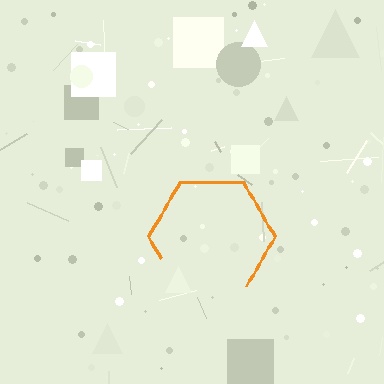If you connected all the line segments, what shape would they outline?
They would outline a hexagon.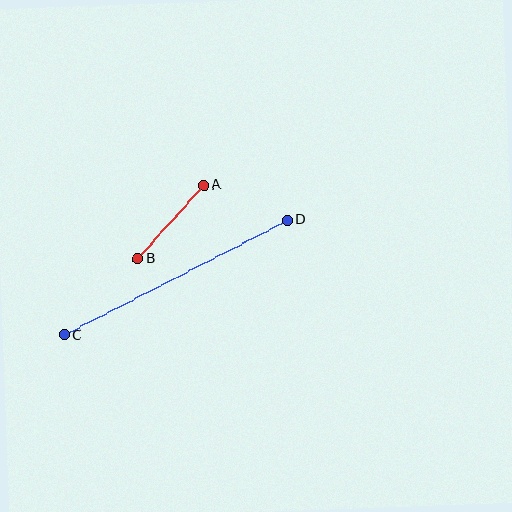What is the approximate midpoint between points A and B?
The midpoint is at approximately (171, 222) pixels.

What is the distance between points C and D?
The distance is approximately 251 pixels.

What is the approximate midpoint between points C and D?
The midpoint is at approximately (175, 278) pixels.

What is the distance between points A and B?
The distance is approximately 98 pixels.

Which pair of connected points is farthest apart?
Points C and D are farthest apart.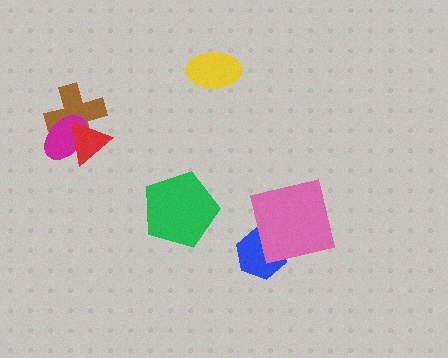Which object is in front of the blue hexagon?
The pink square is in front of the blue hexagon.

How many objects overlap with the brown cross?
2 objects overlap with the brown cross.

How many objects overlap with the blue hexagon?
1 object overlaps with the blue hexagon.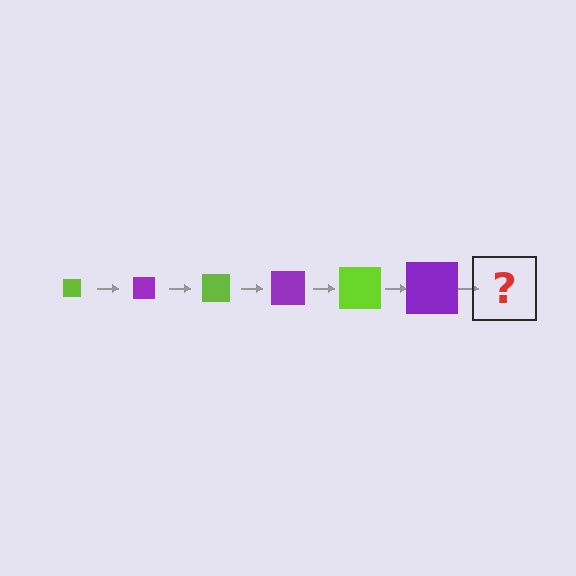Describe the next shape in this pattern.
It should be a lime square, larger than the previous one.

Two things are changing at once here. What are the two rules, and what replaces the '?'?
The two rules are that the square grows larger each step and the color cycles through lime and purple. The '?' should be a lime square, larger than the previous one.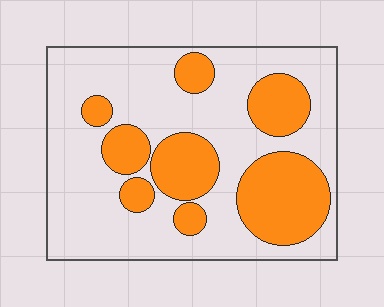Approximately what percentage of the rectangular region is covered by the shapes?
Approximately 30%.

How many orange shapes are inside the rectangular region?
8.